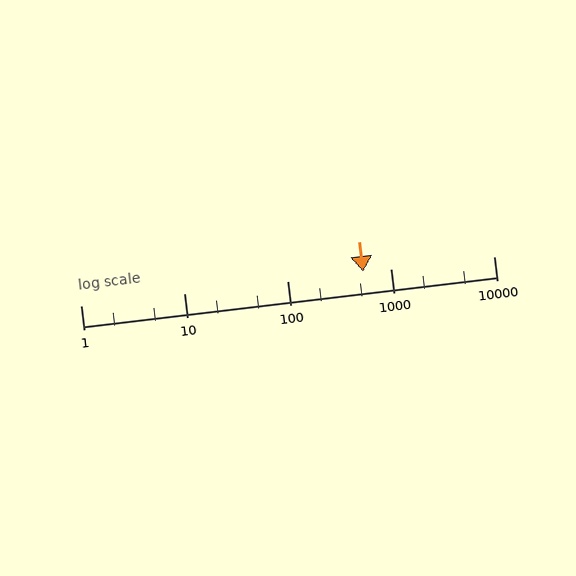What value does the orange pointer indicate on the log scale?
The pointer indicates approximately 550.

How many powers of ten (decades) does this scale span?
The scale spans 4 decades, from 1 to 10000.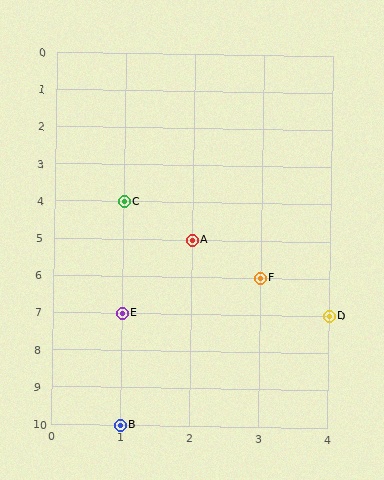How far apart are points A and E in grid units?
Points A and E are 1 column and 2 rows apart (about 2.2 grid units diagonally).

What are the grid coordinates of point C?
Point C is at grid coordinates (1, 4).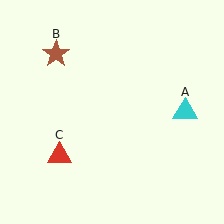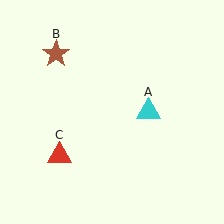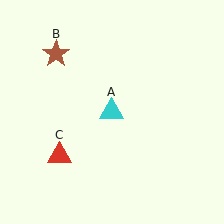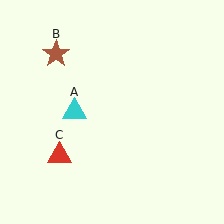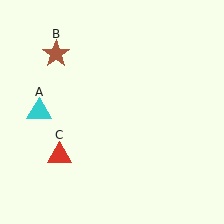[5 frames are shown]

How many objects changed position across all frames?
1 object changed position: cyan triangle (object A).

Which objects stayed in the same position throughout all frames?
Brown star (object B) and red triangle (object C) remained stationary.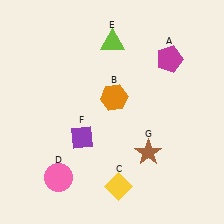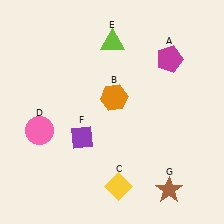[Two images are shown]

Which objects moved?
The objects that moved are: the pink circle (D), the brown star (G).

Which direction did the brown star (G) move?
The brown star (G) moved down.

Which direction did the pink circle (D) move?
The pink circle (D) moved up.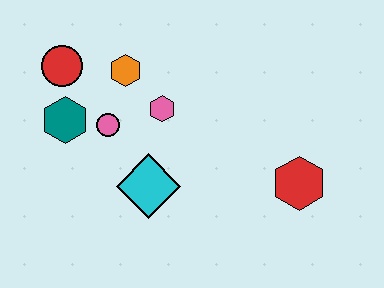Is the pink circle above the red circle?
No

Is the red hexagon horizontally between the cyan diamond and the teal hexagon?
No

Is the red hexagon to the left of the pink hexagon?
No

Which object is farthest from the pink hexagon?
The red hexagon is farthest from the pink hexagon.